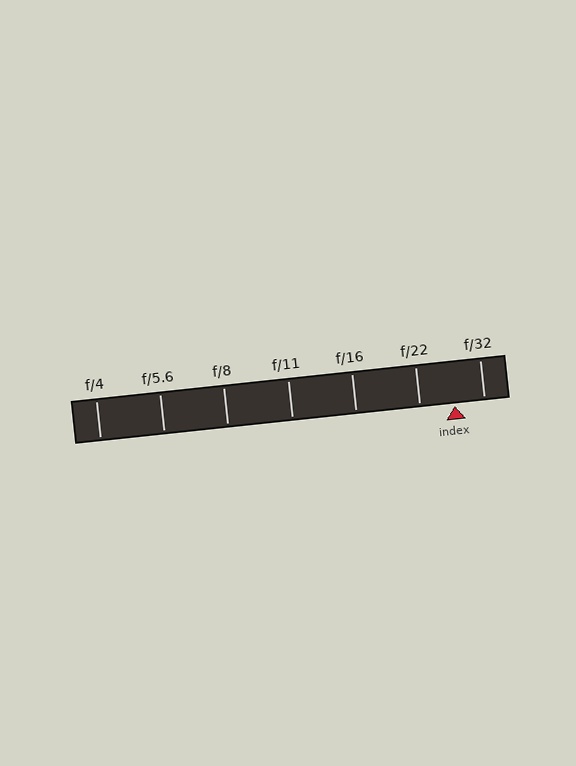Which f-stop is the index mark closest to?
The index mark is closest to f/32.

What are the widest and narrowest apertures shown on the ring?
The widest aperture shown is f/4 and the narrowest is f/32.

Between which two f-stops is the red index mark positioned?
The index mark is between f/22 and f/32.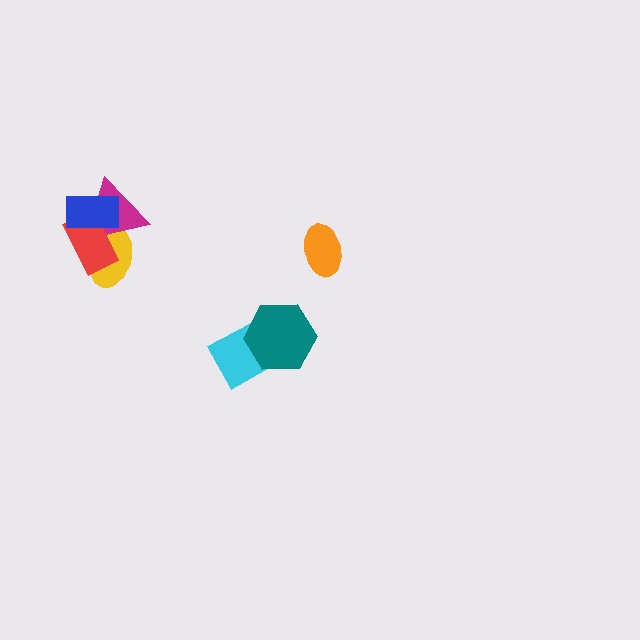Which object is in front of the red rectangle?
The blue rectangle is in front of the red rectangle.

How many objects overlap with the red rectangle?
3 objects overlap with the red rectangle.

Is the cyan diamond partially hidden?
Yes, it is partially covered by another shape.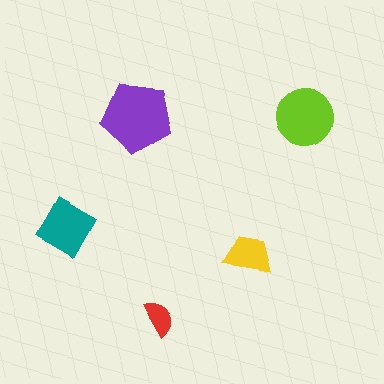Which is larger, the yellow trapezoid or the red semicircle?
The yellow trapezoid.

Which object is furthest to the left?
The teal diamond is leftmost.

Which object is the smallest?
The red semicircle.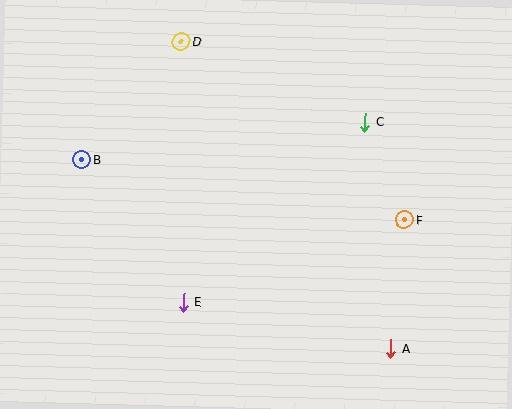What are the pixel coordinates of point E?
Point E is at (184, 302).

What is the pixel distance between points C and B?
The distance between C and B is 286 pixels.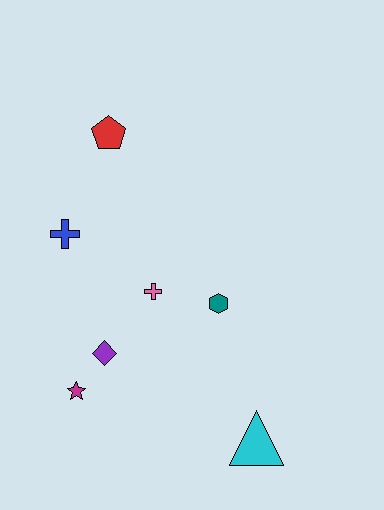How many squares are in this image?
There are no squares.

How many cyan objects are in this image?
There is 1 cyan object.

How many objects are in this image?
There are 7 objects.